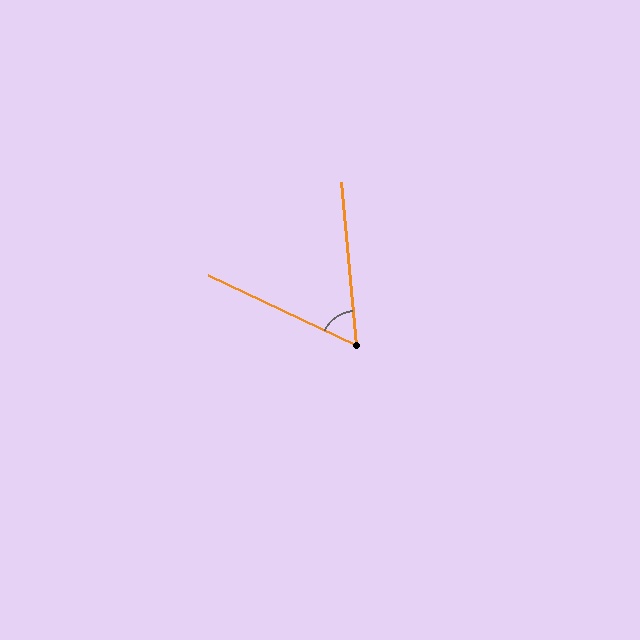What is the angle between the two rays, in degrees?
Approximately 59 degrees.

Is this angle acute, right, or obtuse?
It is acute.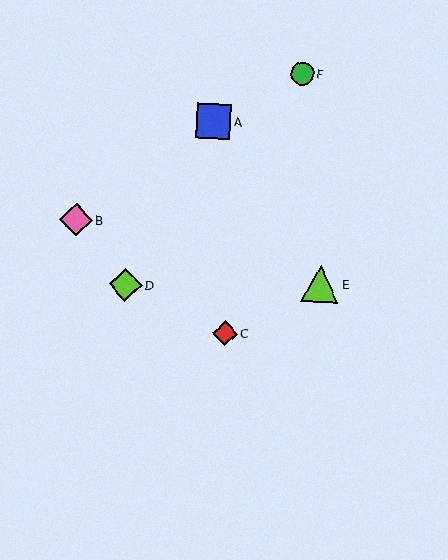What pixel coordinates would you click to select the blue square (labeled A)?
Click at (214, 121) to select the blue square A.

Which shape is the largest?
The lime triangle (labeled E) is the largest.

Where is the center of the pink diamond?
The center of the pink diamond is at (76, 220).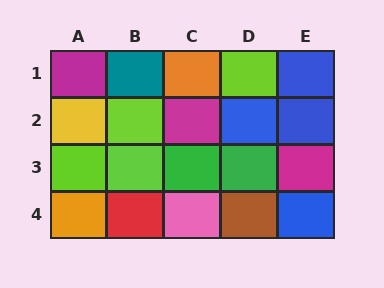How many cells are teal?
1 cell is teal.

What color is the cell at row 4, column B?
Red.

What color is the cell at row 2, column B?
Lime.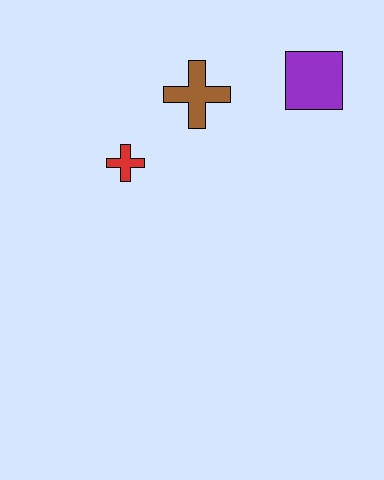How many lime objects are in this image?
There are no lime objects.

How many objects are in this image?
There are 3 objects.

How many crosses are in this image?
There are 2 crosses.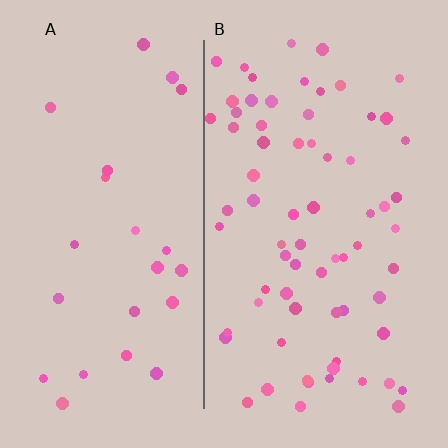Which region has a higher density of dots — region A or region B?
B (the right).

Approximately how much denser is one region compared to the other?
Approximately 2.8× — region B over region A.